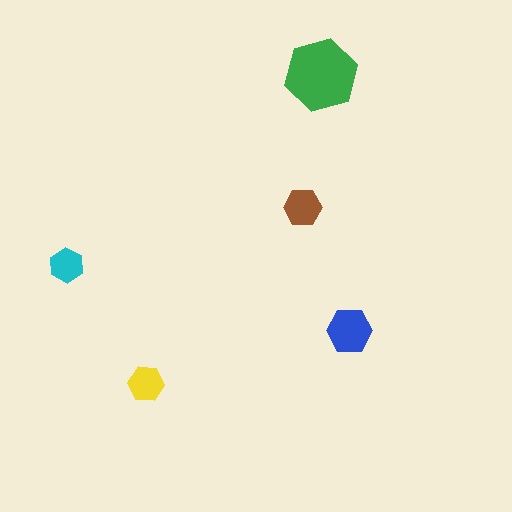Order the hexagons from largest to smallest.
the green one, the blue one, the brown one, the yellow one, the cyan one.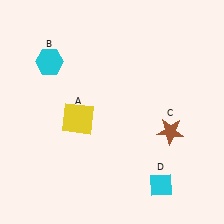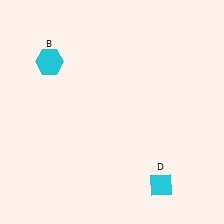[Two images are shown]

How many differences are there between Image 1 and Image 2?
There are 2 differences between the two images.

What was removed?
The brown star (C), the yellow square (A) were removed in Image 2.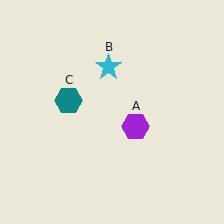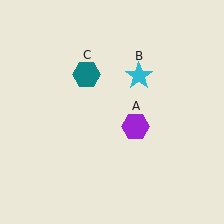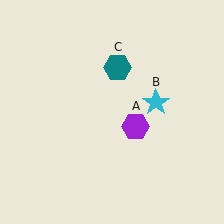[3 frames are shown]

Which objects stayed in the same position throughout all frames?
Purple hexagon (object A) remained stationary.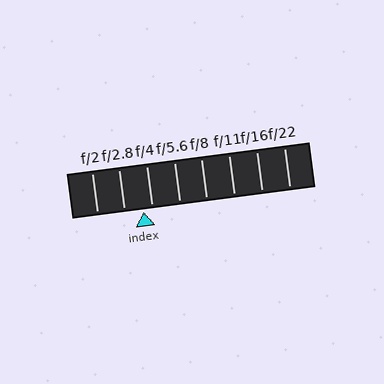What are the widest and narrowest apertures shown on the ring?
The widest aperture shown is f/2 and the narrowest is f/22.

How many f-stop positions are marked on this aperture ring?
There are 8 f-stop positions marked.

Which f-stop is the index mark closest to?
The index mark is closest to f/4.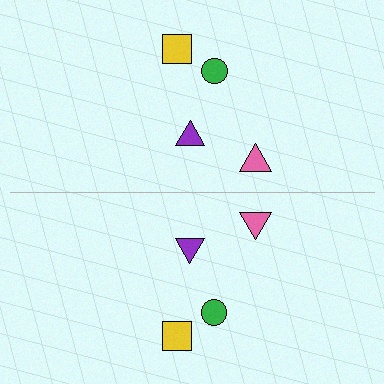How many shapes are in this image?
There are 8 shapes in this image.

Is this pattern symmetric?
Yes, this pattern has bilateral (reflection) symmetry.